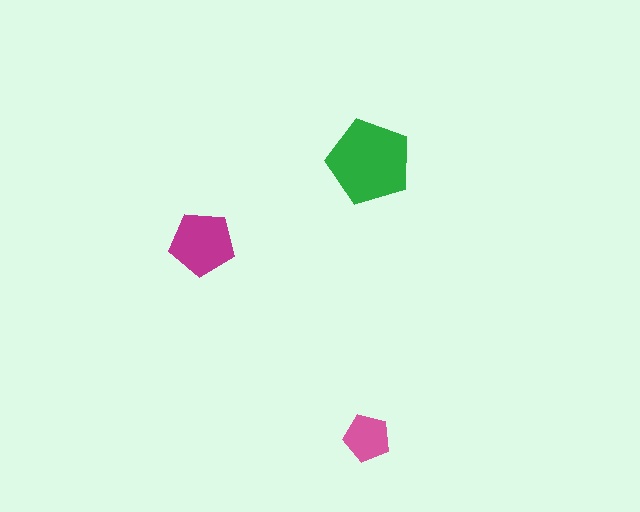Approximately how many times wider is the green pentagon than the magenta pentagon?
About 1.5 times wider.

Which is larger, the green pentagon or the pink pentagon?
The green one.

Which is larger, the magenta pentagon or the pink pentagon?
The magenta one.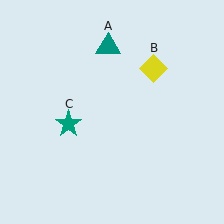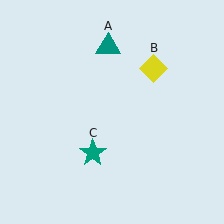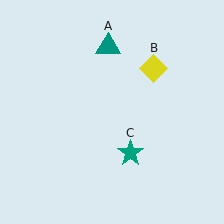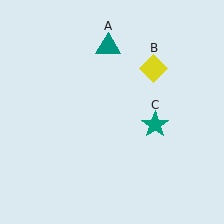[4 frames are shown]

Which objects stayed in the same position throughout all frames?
Teal triangle (object A) and yellow diamond (object B) remained stationary.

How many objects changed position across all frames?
1 object changed position: teal star (object C).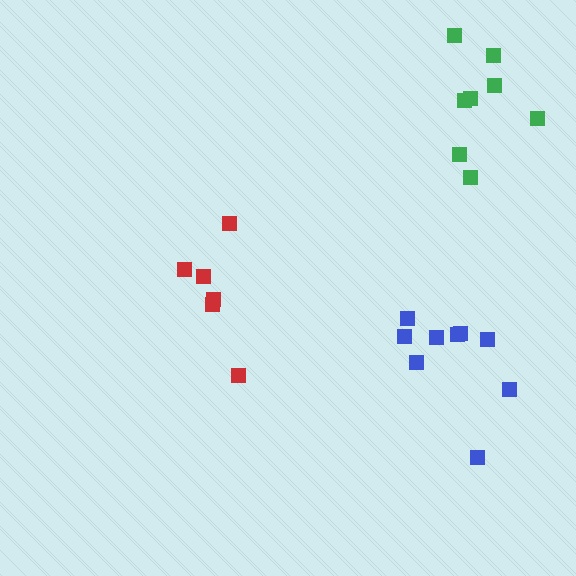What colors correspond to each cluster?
The clusters are colored: green, red, blue.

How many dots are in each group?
Group 1: 8 dots, Group 2: 6 dots, Group 3: 9 dots (23 total).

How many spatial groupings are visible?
There are 3 spatial groupings.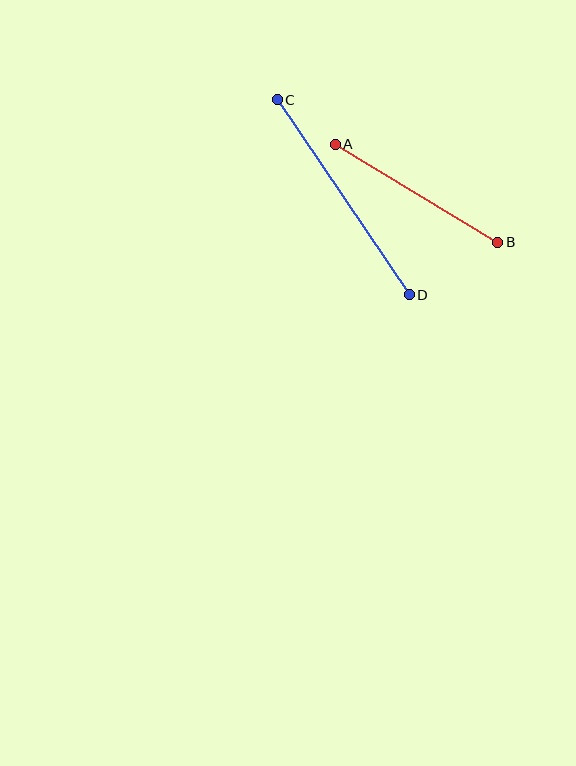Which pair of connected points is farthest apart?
Points C and D are farthest apart.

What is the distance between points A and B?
The distance is approximately 190 pixels.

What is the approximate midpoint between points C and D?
The midpoint is at approximately (343, 197) pixels.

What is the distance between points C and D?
The distance is approximately 236 pixels.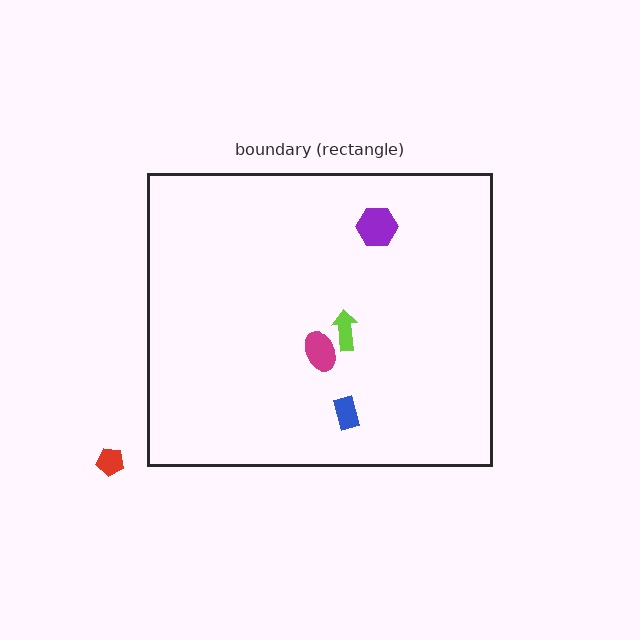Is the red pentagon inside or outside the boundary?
Outside.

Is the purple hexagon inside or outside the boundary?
Inside.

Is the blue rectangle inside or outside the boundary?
Inside.